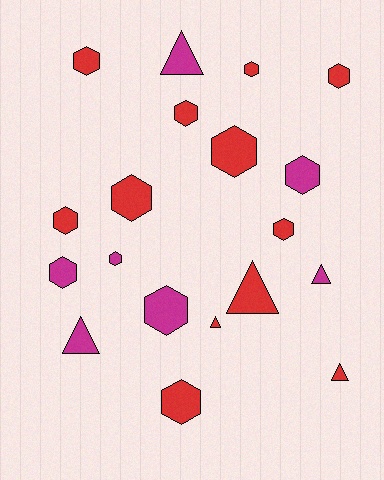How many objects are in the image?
There are 19 objects.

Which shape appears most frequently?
Hexagon, with 13 objects.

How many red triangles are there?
There are 3 red triangles.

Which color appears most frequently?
Red, with 12 objects.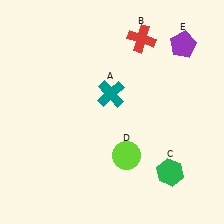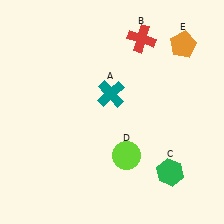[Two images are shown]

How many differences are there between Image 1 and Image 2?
There is 1 difference between the two images.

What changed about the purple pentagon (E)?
In Image 1, E is purple. In Image 2, it changed to orange.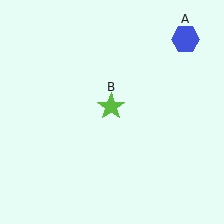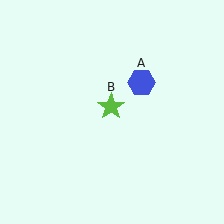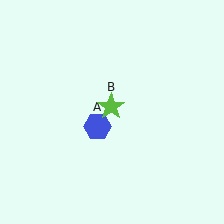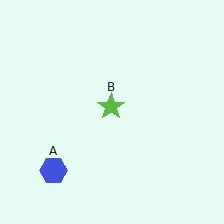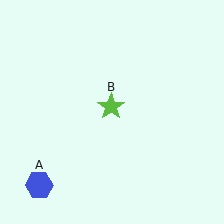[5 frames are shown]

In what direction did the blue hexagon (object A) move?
The blue hexagon (object A) moved down and to the left.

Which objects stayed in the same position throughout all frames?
Lime star (object B) remained stationary.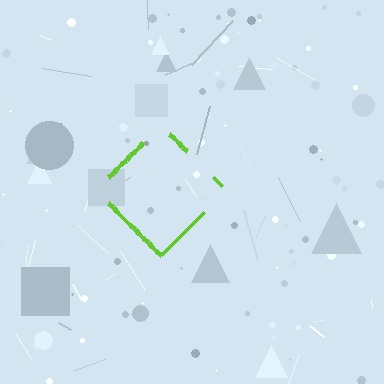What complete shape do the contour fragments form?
The contour fragments form a diamond.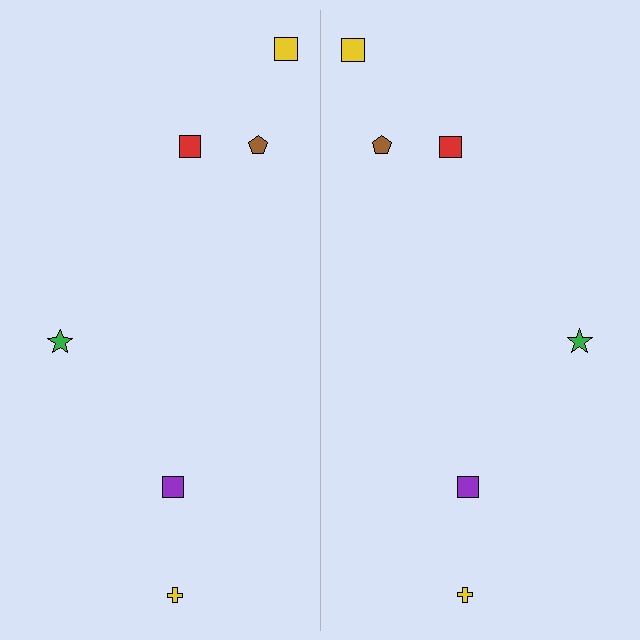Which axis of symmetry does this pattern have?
The pattern has a vertical axis of symmetry running through the center of the image.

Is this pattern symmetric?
Yes, this pattern has bilateral (reflection) symmetry.